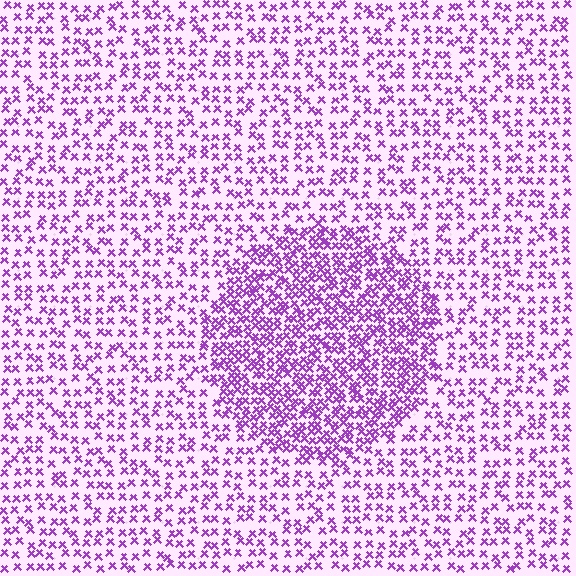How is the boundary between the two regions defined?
The boundary is defined by a change in element density (approximately 2.1x ratio). All elements are the same color, size, and shape.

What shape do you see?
I see a circle.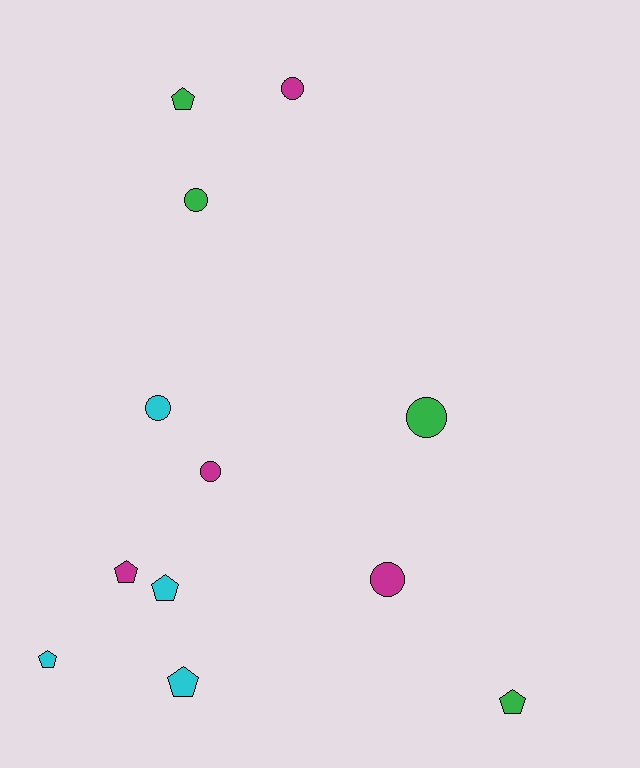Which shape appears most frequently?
Pentagon, with 6 objects.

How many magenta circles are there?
There are 3 magenta circles.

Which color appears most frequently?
Cyan, with 4 objects.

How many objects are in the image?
There are 12 objects.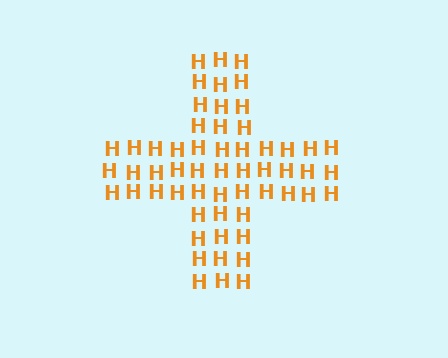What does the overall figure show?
The overall figure shows a cross.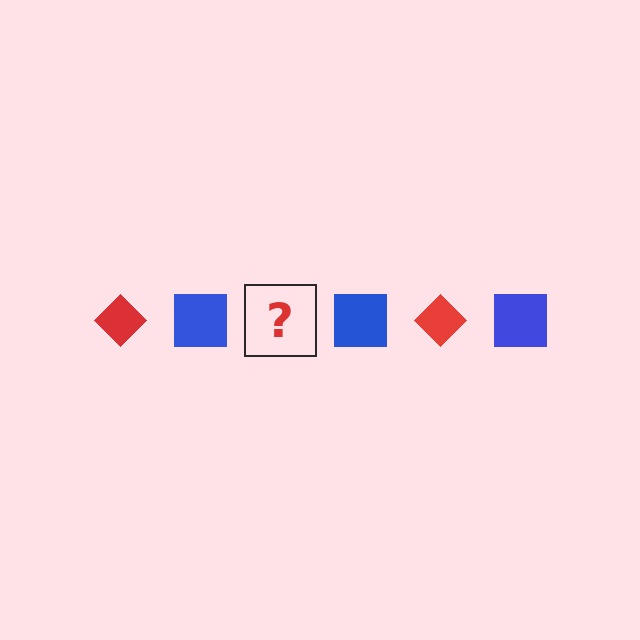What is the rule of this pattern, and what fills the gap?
The rule is that the pattern alternates between red diamond and blue square. The gap should be filled with a red diamond.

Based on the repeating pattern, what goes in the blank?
The blank should be a red diamond.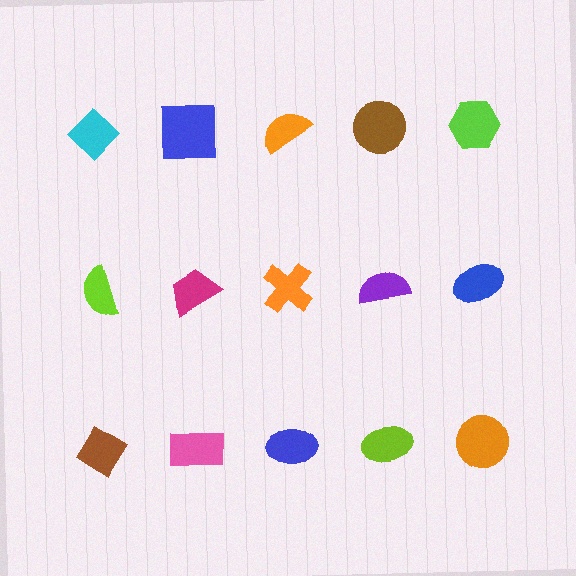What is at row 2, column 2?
A magenta trapezoid.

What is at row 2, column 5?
A blue ellipse.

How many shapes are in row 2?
5 shapes.